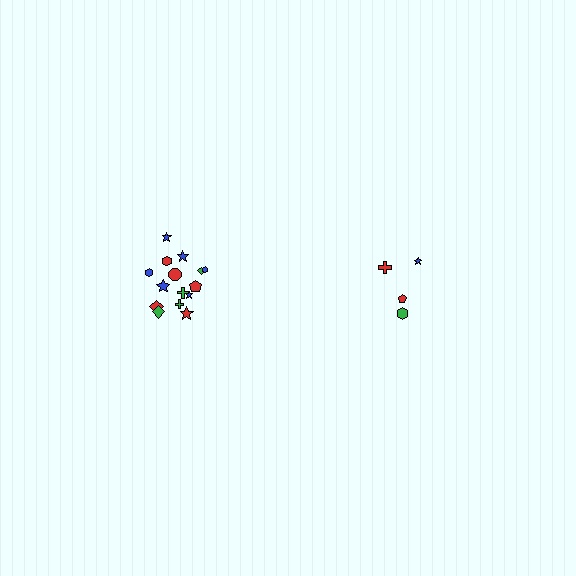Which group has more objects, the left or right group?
The left group.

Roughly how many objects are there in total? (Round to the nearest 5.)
Roughly 20 objects in total.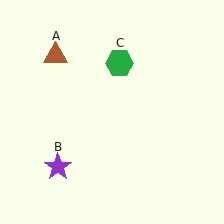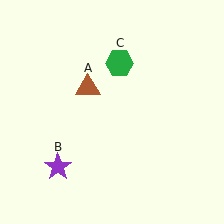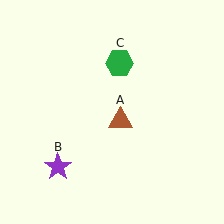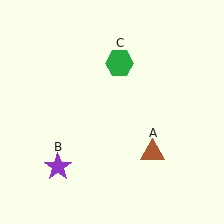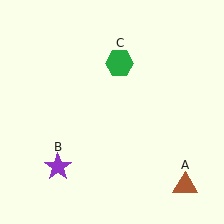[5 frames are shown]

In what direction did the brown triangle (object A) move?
The brown triangle (object A) moved down and to the right.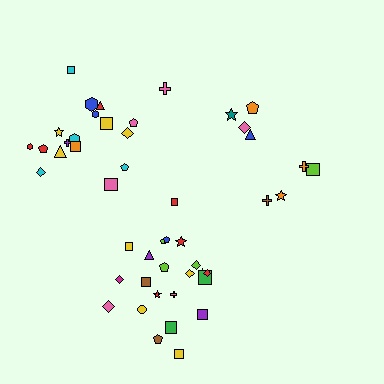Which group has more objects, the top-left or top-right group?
The top-left group.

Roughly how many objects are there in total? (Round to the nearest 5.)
Roughly 50 objects in total.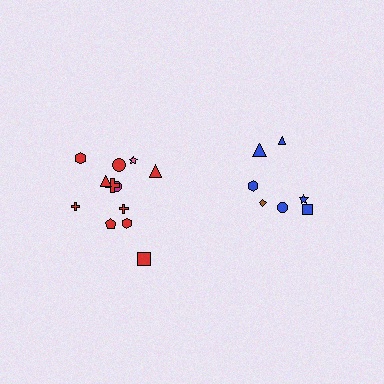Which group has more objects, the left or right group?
The left group.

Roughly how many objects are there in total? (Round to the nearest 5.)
Roughly 20 objects in total.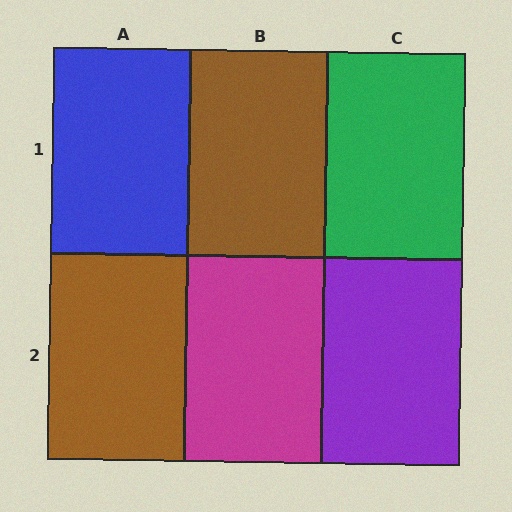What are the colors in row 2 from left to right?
Brown, magenta, purple.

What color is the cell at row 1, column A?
Blue.